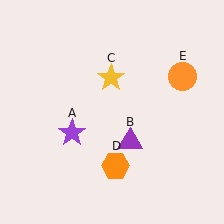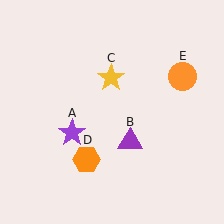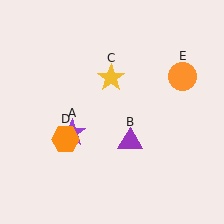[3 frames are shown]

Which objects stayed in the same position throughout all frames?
Purple star (object A) and purple triangle (object B) and yellow star (object C) and orange circle (object E) remained stationary.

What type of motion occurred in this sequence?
The orange hexagon (object D) rotated clockwise around the center of the scene.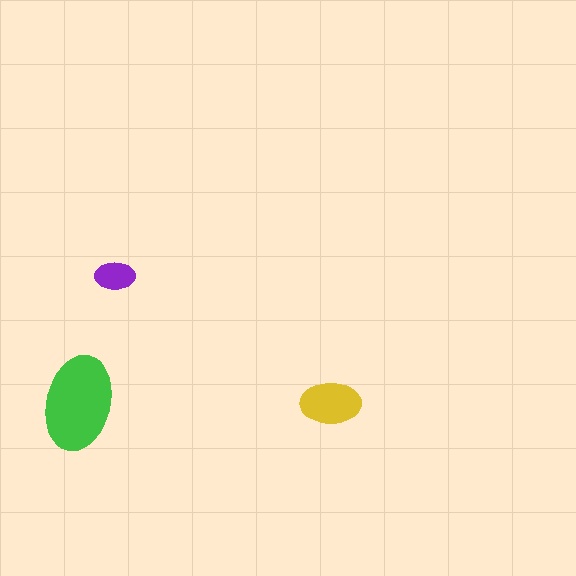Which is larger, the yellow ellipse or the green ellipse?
The green one.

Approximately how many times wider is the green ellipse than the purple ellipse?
About 2.5 times wider.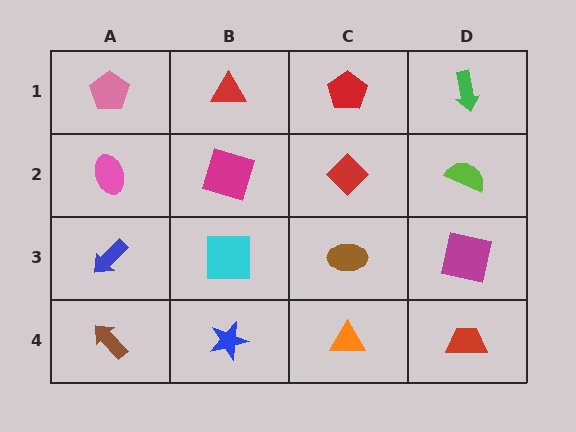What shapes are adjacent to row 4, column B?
A cyan square (row 3, column B), a brown arrow (row 4, column A), an orange triangle (row 4, column C).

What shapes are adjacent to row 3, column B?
A magenta square (row 2, column B), a blue star (row 4, column B), a blue arrow (row 3, column A), a brown ellipse (row 3, column C).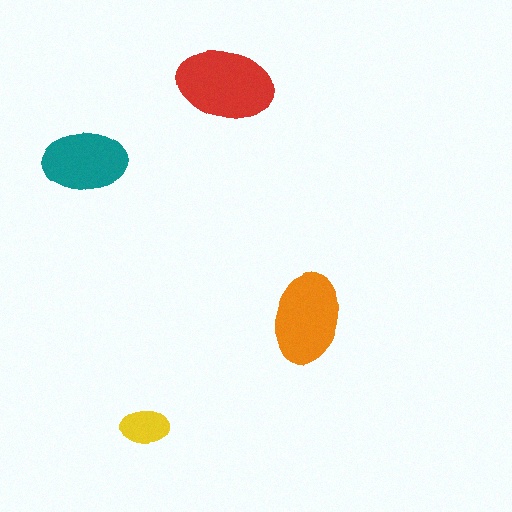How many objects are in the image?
There are 4 objects in the image.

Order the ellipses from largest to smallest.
the red one, the orange one, the teal one, the yellow one.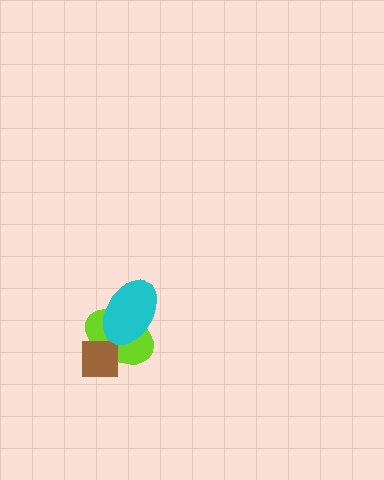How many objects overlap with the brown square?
1 object overlaps with the brown square.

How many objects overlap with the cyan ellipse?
1 object overlaps with the cyan ellipse.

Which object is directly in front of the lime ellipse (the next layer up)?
The brown square is directly in front of the lime ellipse.